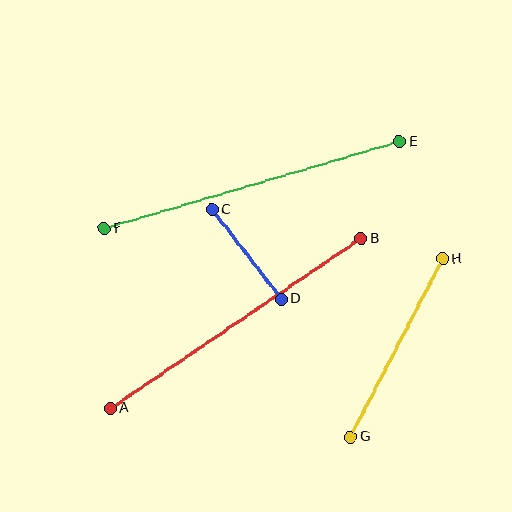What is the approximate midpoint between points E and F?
The midpoint is at approximately (252, 185) pixels.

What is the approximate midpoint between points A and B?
The midpoint is at approximately (236, 324) pixels.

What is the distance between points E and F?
The distance is approximately 308 pixels.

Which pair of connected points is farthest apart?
Points E and F are farthest apart.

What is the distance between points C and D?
The distance is approximately 113 pixels.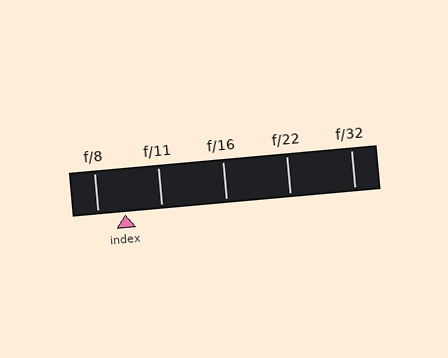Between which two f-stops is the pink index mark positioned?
The index mark is between f/8 and f/11.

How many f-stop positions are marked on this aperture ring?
There are 5 f-stop positions marked.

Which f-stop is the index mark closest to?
The index mark is closest to f/8.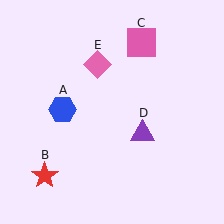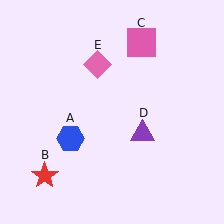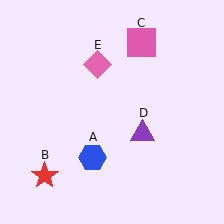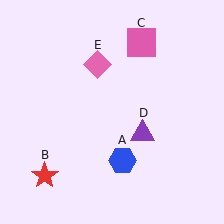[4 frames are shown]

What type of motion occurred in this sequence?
The blue hexagon (object A) rotated counterclockwise around the center of the scene.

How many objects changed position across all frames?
1 object changed position: blue hexagon (object A).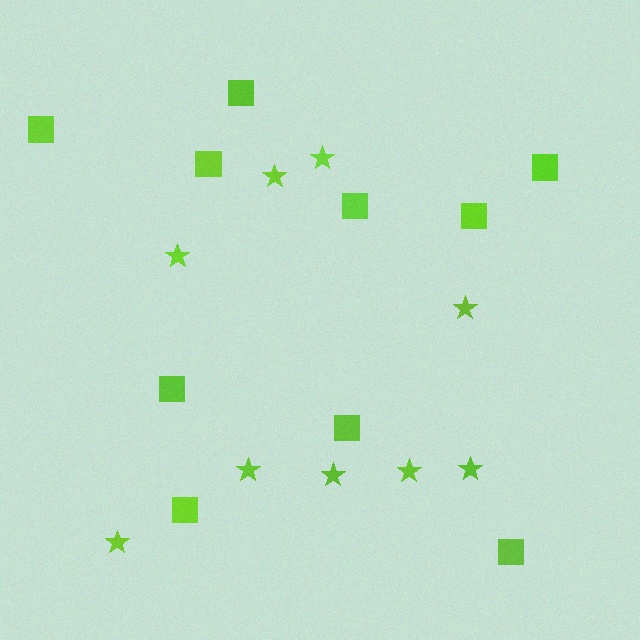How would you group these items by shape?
There are 2 groups: one group of squares (10) and one group of stars (9).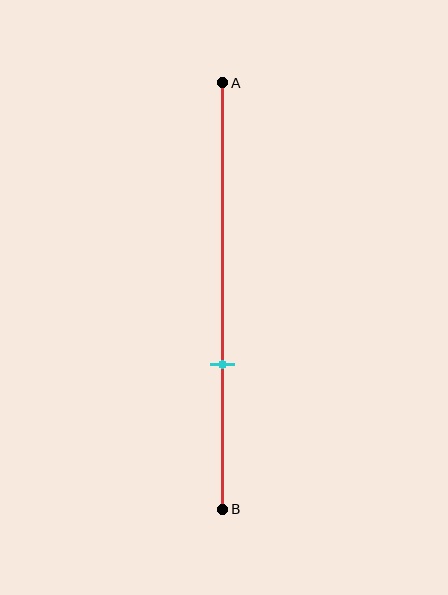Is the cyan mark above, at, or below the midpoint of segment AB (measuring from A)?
The cyan mark is below the midpoint of segment AB.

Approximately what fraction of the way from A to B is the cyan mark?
The cyan mark is approximately 65% of the way from A to B.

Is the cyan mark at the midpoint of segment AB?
No, the mark is at about 65% from A, not at the 50% midpoint.